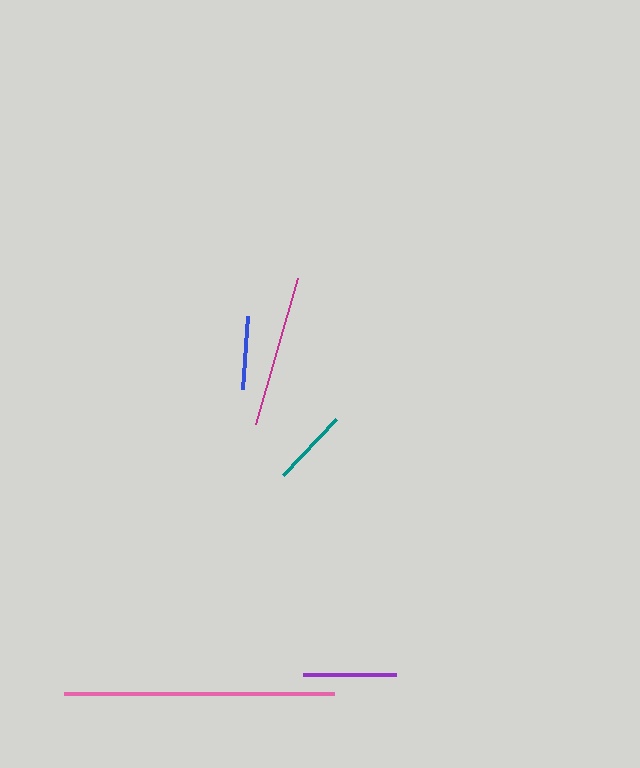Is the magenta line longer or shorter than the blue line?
The magenta line is longer than the blue line.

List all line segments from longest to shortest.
From longest to shortest: pink, magenta, purple, teal, blue.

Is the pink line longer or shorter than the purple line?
The pink line is longer than the purple line.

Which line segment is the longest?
The pink line is the longest at approximately 269 pixels.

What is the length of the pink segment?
The pink segment is approximately 269 pixels long.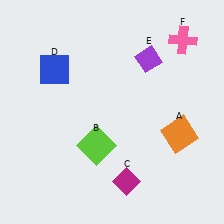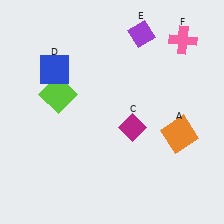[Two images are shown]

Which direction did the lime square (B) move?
The lime square (B) moved up.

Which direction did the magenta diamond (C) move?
The magenta diamond (C) moved up.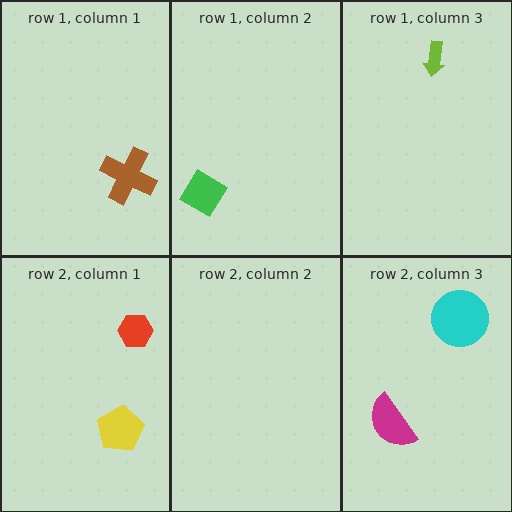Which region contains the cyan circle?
The row 2, column 3 region.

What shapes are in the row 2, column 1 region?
The red hexagon, the yellow pentagon.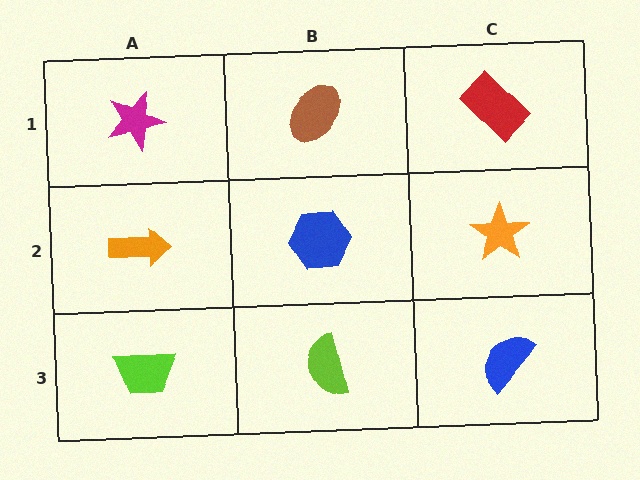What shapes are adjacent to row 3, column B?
A blue hexagon (row 2, column B), a lime trapezoid (row 3, column A), a blue semicircle (row 3, column C).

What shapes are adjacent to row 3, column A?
An orange arrow (row 2, column A), a lime semicircle (row 3, column B).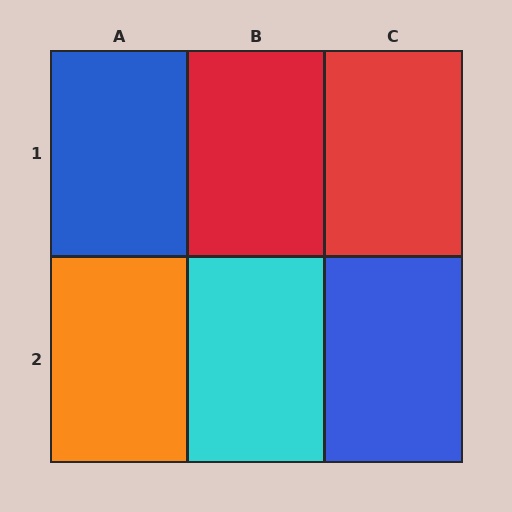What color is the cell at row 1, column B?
Red.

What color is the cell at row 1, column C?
Red.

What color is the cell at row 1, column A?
Blue.